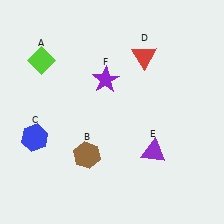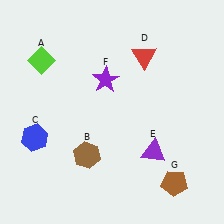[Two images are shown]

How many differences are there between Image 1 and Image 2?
There is 1 difference between the two images.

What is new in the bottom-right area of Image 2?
A brown pentagon (G) was added in the bottom-right area of Image 2.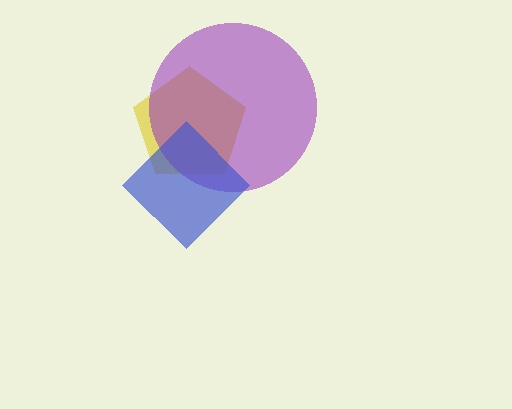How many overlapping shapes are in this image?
There are 3 overlapping shapes in the image.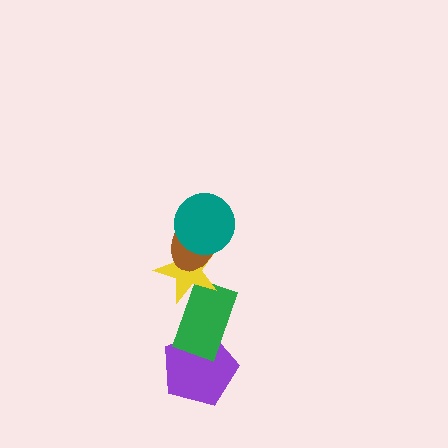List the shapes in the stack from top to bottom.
From top to bottom: the teal circle, the brown ellipse, the yellow star, the green rectangle, the purple pentagon.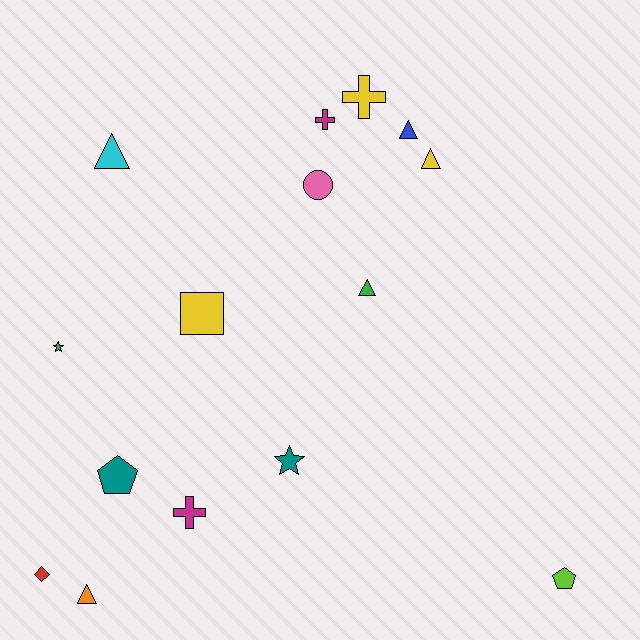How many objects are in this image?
There are 15 objects.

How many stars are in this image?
There are 2 stars.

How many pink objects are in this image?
There is 1 pink object.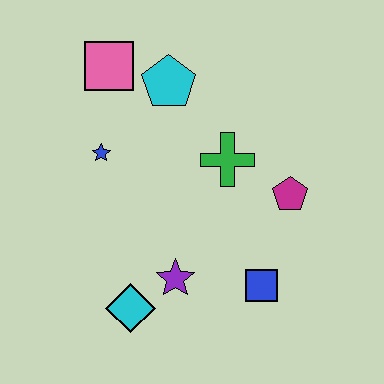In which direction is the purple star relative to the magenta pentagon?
The purple star is to the left of the magenta pentagon.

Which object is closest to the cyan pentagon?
The pink square is closest to the cyan pentagon.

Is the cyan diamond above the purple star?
No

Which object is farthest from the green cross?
The cyan diamond is farthest from the green cross.